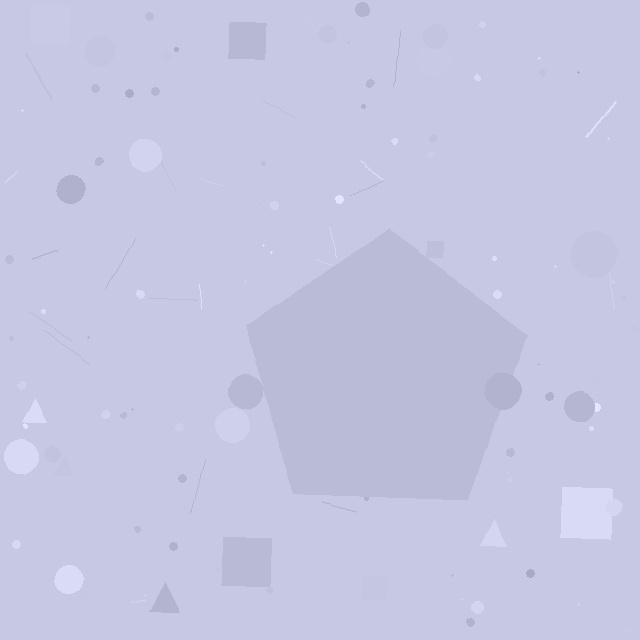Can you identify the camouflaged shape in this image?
The camouflaged shape is a pentagon.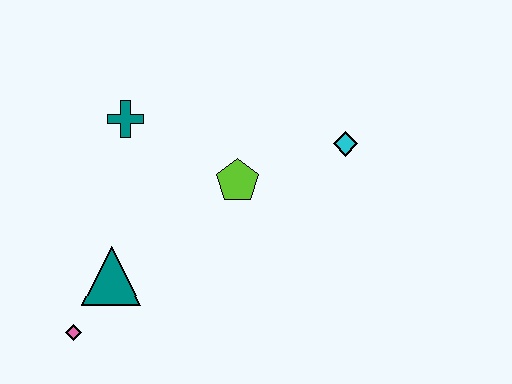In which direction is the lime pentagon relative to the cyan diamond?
The lime pentagon is to the left of the cyan diamond.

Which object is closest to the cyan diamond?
The lime pentagon is closest to the cyan diamond.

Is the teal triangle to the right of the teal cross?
No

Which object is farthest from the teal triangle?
The cyan diamond is farthest from the teal triangle.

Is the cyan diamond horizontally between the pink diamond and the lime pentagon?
No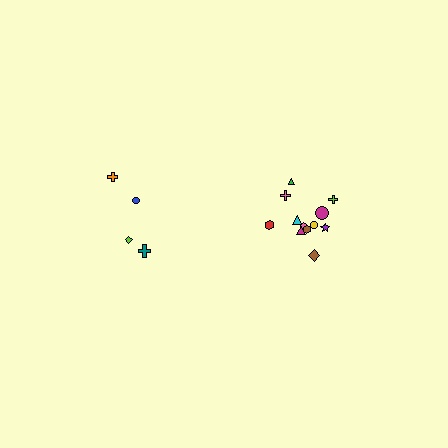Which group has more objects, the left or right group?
The right group.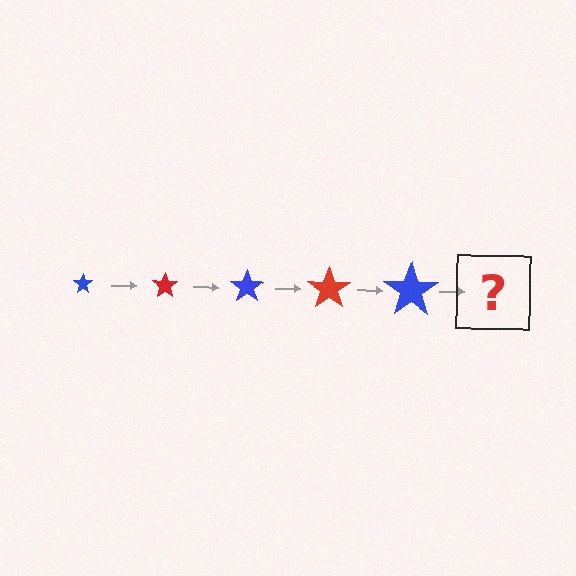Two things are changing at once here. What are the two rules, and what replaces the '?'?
The two rules are that the star grows larger each step and the color cycles through blue and red. The '?' should be a red star, larger than the previous one.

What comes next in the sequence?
The next element should be a red star, larger than the previous one.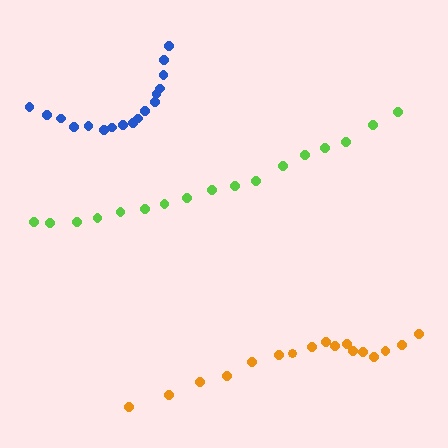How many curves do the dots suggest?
There are 3 distinct paths.